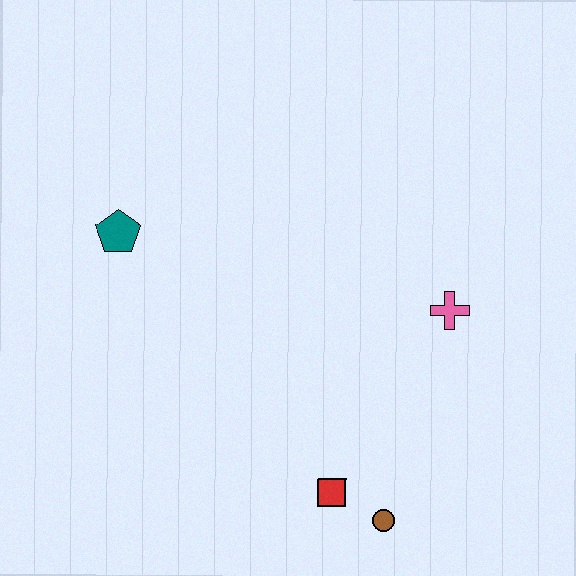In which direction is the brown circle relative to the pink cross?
The brown circle is below the pink cross.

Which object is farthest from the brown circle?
The teal pentagon is farthest from the brown circle.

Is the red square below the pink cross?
Yes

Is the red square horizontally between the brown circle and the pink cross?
No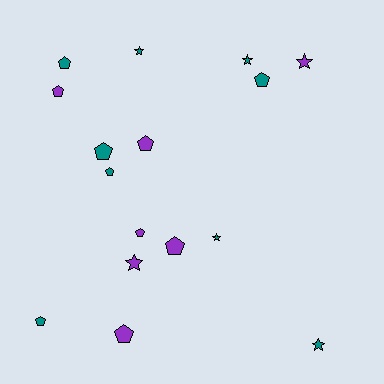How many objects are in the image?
There are 16 objects.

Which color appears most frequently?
Teal, with 9 objects.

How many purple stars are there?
There are 2 purple stars.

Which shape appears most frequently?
Pentagon, with 10 objects.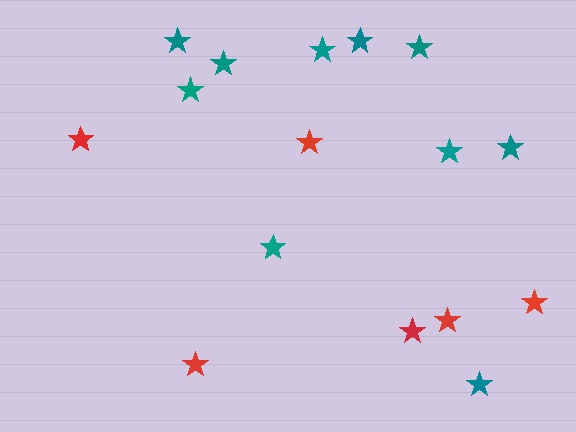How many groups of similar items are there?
There are 2 groups: one group of red stars (6) and one group of teal stars (10).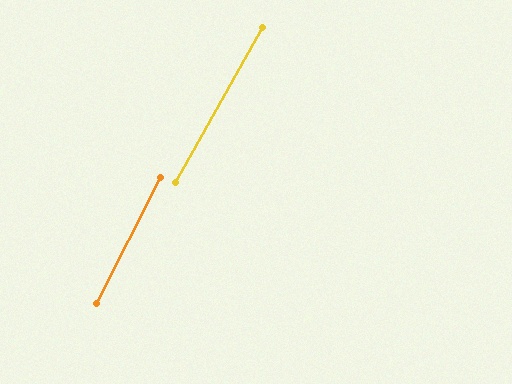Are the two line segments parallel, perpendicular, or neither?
Parallel — their directions differ by only 1.9°.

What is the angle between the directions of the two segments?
Approximately 2 degrees.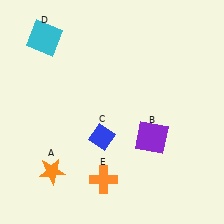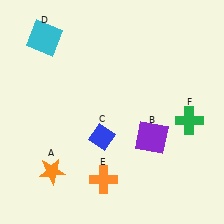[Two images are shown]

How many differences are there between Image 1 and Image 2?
There is 1 difference between the two images.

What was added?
A green cross (F) was added in Image 2.